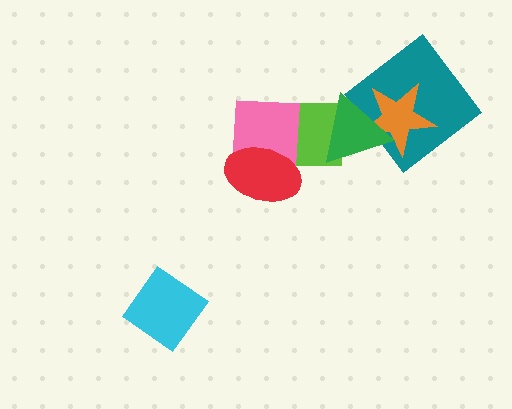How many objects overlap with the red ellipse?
2 objects overlap with the red ellipse.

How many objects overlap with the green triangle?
3 objects overlap with the green triangle.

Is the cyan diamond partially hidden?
No, no other shape covers it.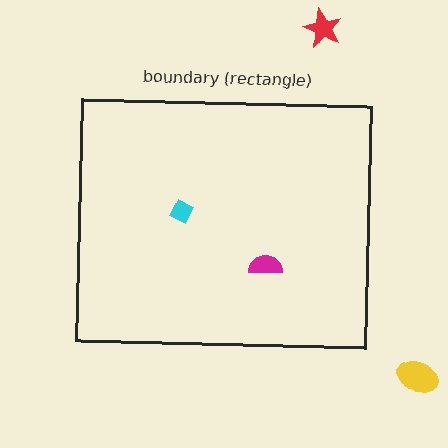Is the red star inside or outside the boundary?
Outside.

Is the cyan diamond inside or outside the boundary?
Inside.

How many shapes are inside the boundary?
2 inside, 2 outside.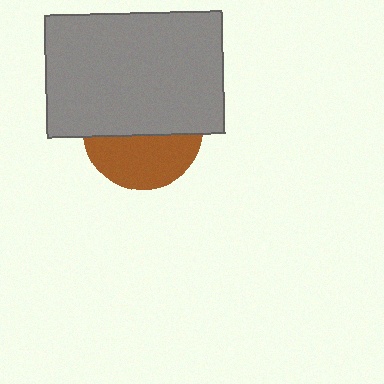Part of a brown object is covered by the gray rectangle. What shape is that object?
It is a circle.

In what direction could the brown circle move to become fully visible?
The brown circle could move down. That would shift it out from behind the gray rectangle entirely.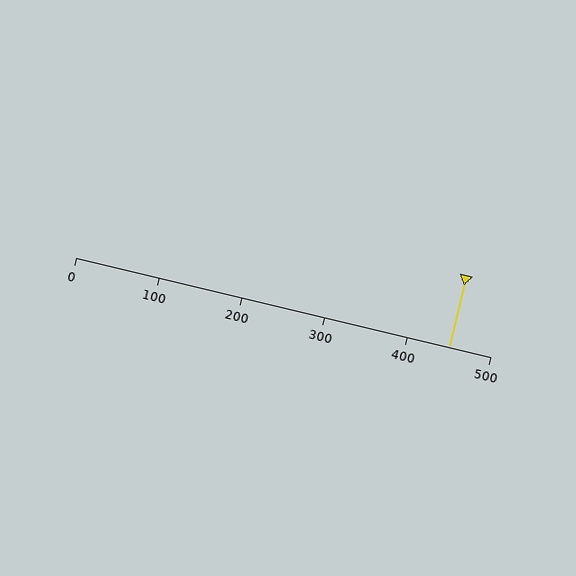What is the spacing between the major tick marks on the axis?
The major ticks are spaced 100 apart.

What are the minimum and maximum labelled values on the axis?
The axis runs from 0 to 500.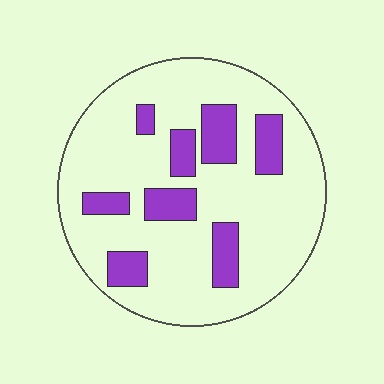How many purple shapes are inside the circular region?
8.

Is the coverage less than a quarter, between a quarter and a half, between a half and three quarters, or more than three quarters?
Less than a quarter.